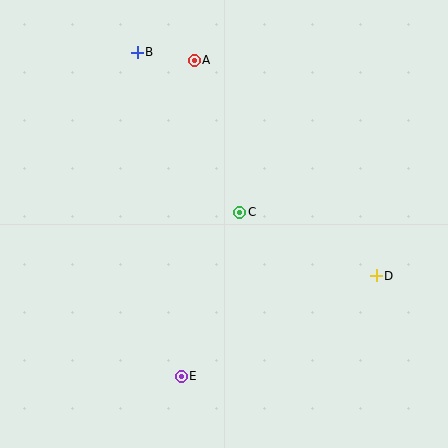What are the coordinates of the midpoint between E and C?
The midpoint between E and C is at (210, 294).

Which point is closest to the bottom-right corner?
Point D is closest to the bottom-right corner.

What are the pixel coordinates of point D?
Point D is at (376, 276).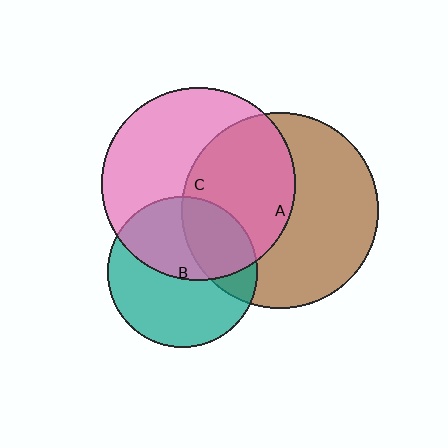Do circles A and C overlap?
Yes.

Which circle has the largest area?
Circle A (brown).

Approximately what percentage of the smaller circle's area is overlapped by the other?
Approximately 45%.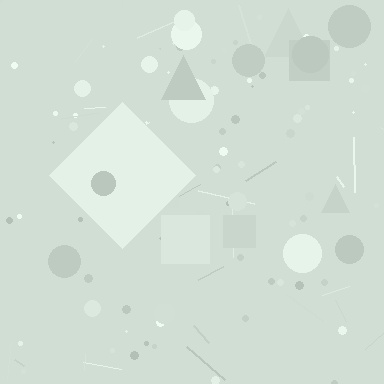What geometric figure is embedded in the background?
A diamond is embedded in the background.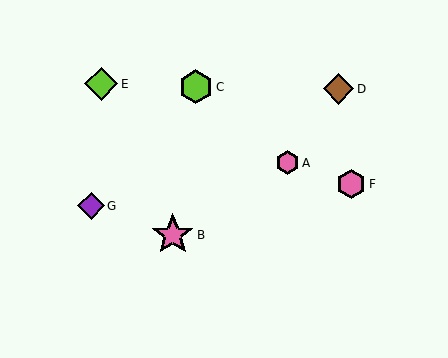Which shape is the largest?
The pink star (labeled B) is the largest.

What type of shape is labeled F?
Shape F is a pink hexagon.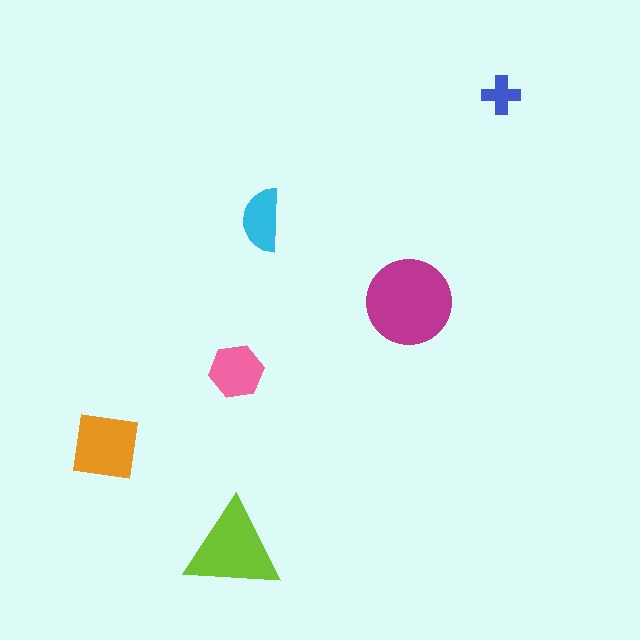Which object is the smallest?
The blue cross.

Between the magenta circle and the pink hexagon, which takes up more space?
The magenta circle.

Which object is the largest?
The magenta circle.